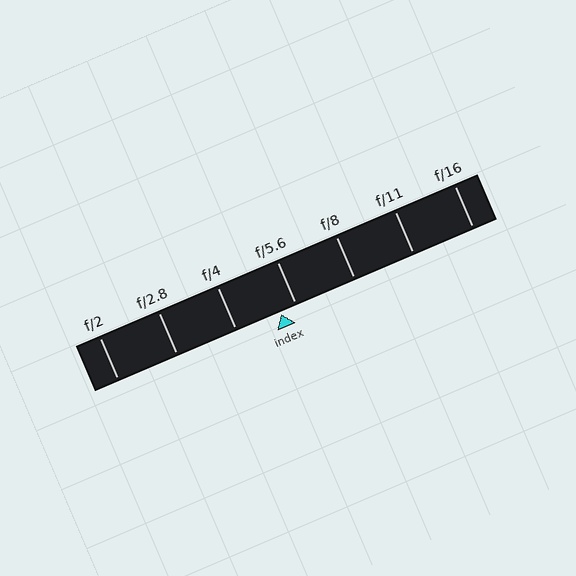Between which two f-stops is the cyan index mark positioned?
The index mark is between f/4 and f/5.6.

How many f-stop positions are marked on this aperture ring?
There are 7 f-stop positions marked.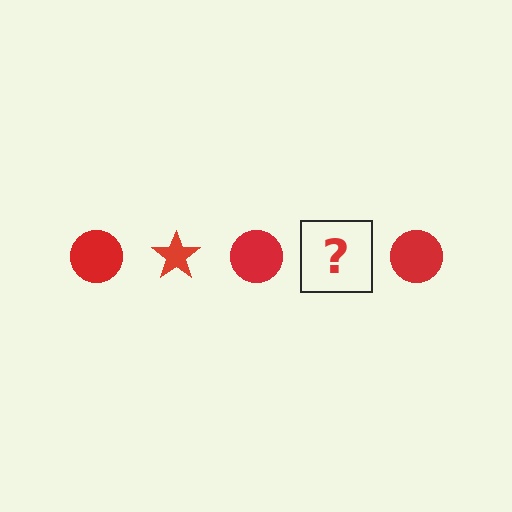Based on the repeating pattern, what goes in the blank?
The blank should be a red star.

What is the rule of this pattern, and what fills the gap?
The rule is that the pattern cycles through circle, star shapes in red. The gap should be filled with a red star.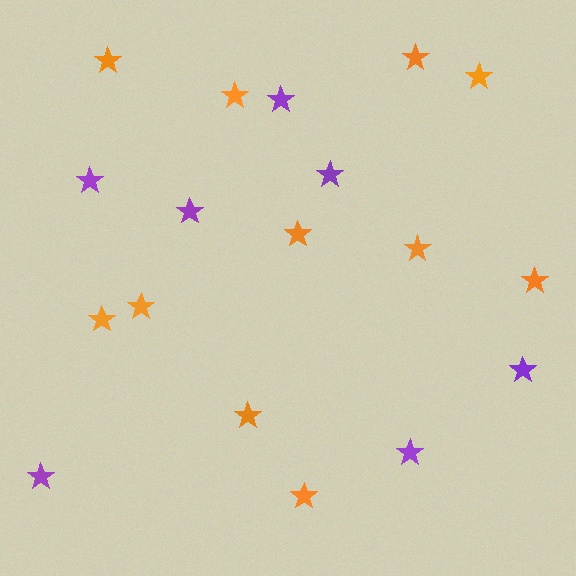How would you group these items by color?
There are 2 groups: one group of purple stars (7) and one group of orange stars (11).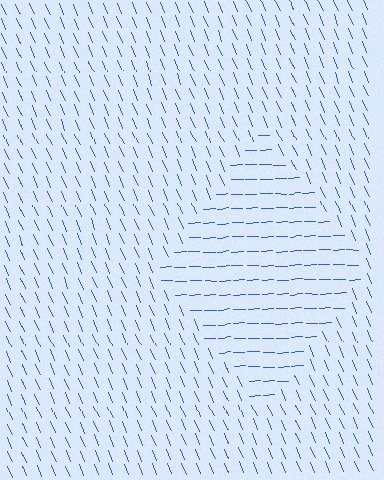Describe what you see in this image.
The image is filled with small blue line segments. A diamond region in the image has lines oriented differently from the surrounding lines, creating a visible texture boundary.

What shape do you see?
I see a diamond.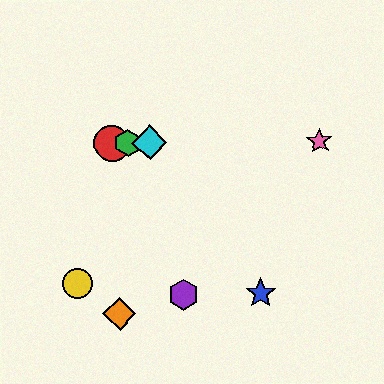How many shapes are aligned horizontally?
4 shapes (the red circle, the green hexagon, the cyan diamond, the pink star) are aligned horizontally.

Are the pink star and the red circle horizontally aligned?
Yes, both are at y≈141.